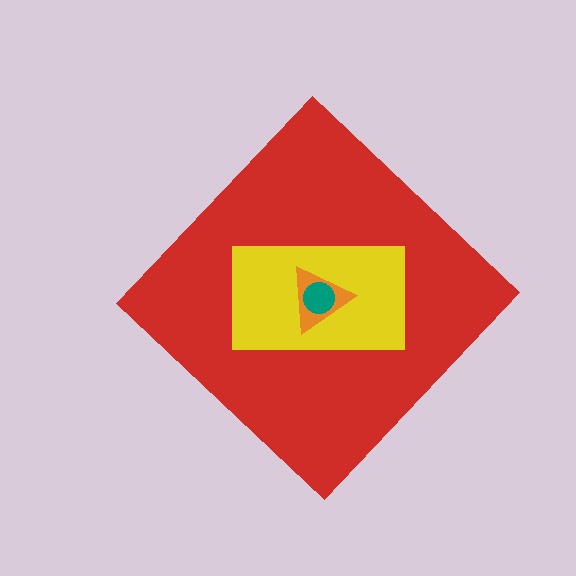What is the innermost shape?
The teal circle.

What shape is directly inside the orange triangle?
The teal circle.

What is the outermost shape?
The red diamond.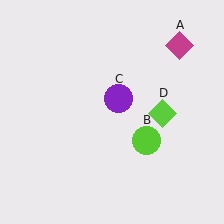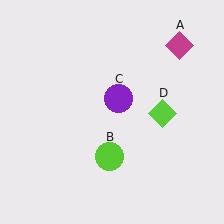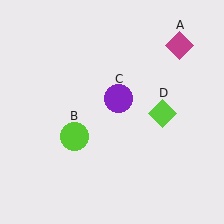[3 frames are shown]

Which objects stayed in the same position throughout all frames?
Magenta diamond (object A) and purple circle (object C) and lime diamond (object D) remained stationary.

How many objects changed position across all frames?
1 object changed position: lime circle (object B).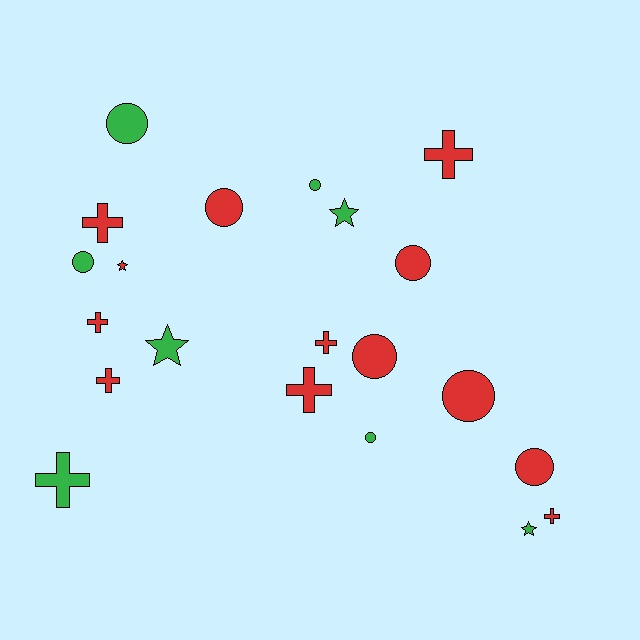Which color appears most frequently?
Red, with 13 objects.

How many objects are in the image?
There are 21 objects.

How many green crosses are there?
There is 1 green cross.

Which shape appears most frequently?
Circle, with 9 objects.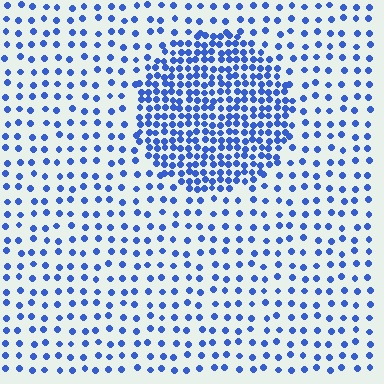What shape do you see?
I see a circle.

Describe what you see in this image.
The image contains small blue elements arranged at two different densities. A circle-shaped region is visible where the elements are more densely packed than the surrounding area.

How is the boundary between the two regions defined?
The boundary is defined by a change in element density (approximately 2.6x ratio). All elements are the same color, size, and shape.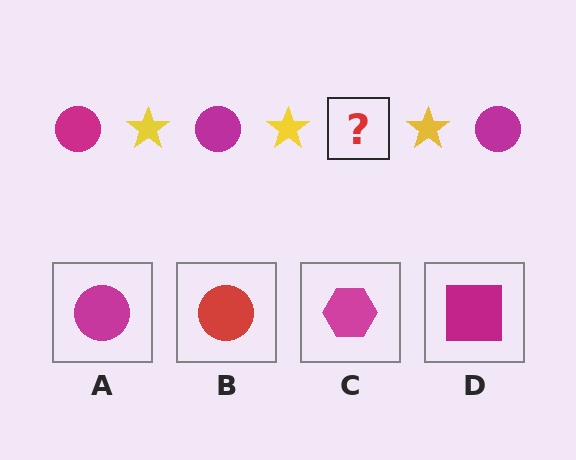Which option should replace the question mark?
Option A.